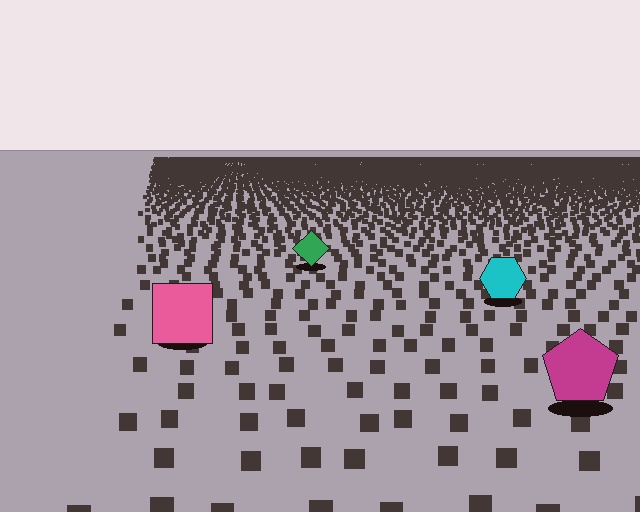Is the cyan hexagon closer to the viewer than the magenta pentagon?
No. The magenta pentagon is closer — you can tell from the texture gradient: the ground texture is coarser near it.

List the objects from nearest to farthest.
From nearest to farthest: the magenta pentagon, the pink square, the cyan hexagon, the green diamond.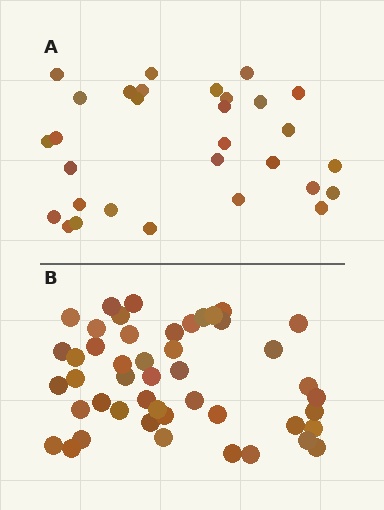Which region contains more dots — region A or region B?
Region B (the bottom region) has more dots.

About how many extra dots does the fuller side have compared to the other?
Region B has approximately 15 more dots than region A.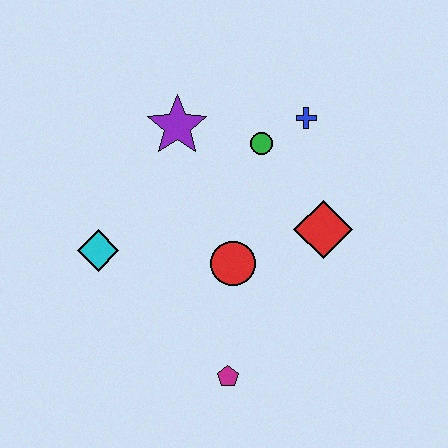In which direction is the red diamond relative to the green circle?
The red diamond is below the green circle.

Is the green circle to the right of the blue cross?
No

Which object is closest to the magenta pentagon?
The red circle is closest to the magenta pentagon.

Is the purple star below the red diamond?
No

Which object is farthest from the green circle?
The magenta pentagon is farthest from the green circle.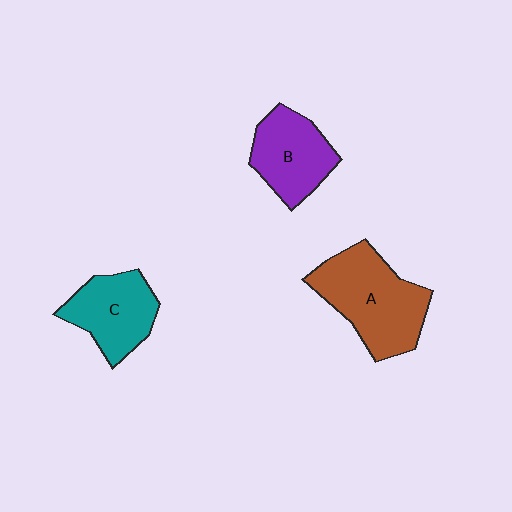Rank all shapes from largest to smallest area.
From largest to smallest: A (brown), C (teal), B (purple).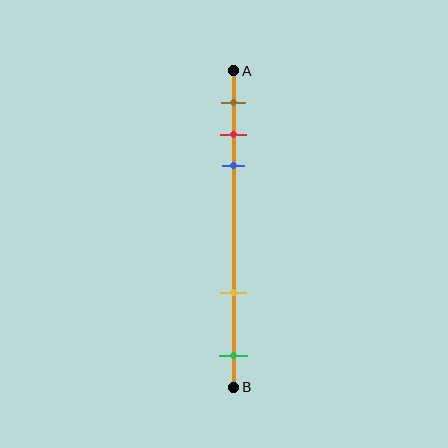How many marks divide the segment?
There are 5 marks dividing the segment.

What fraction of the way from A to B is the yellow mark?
The yellow mark is approximately 70% (0.7) of the way from A to B.